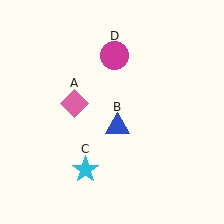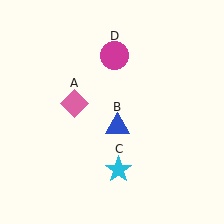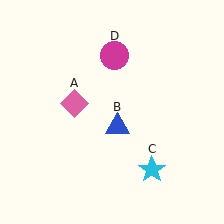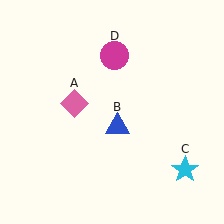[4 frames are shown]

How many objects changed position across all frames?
1 object changed position: cyan star (object C).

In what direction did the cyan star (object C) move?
The cyan star (object C) moved right.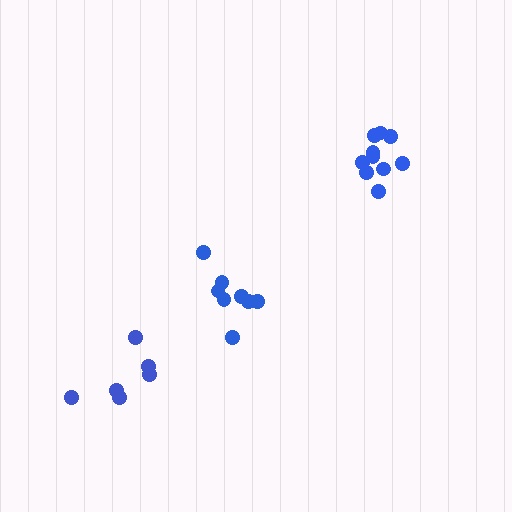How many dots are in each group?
Group 1: 10 dots, Group 2: 6 dots, Group 3: 8 dots (24 total).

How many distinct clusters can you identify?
There are 3 distinct clusters.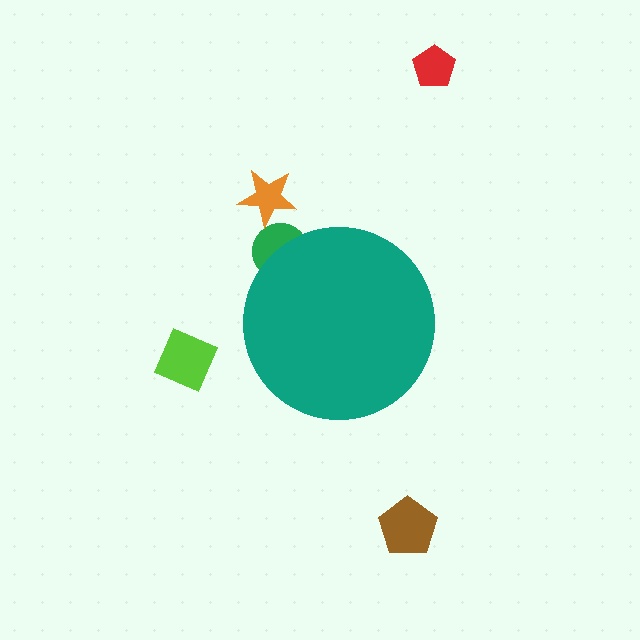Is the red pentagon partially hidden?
No, the red pentagon is fully visible.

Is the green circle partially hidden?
Yes, the green circle is partially hidden behind the teal circle.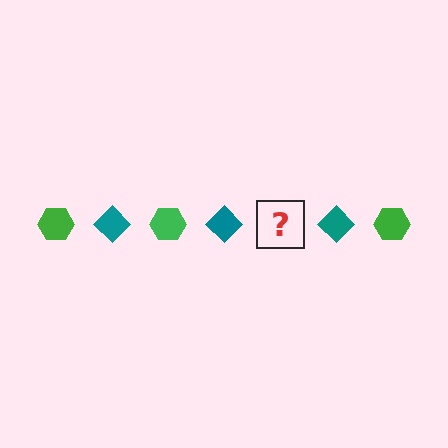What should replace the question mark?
The question mark should be replaced with a green hexagon.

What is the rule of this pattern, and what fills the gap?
The rule is that the pattern alternates between green hexagon and teal diamond. The gap should be filled with a green hexagon.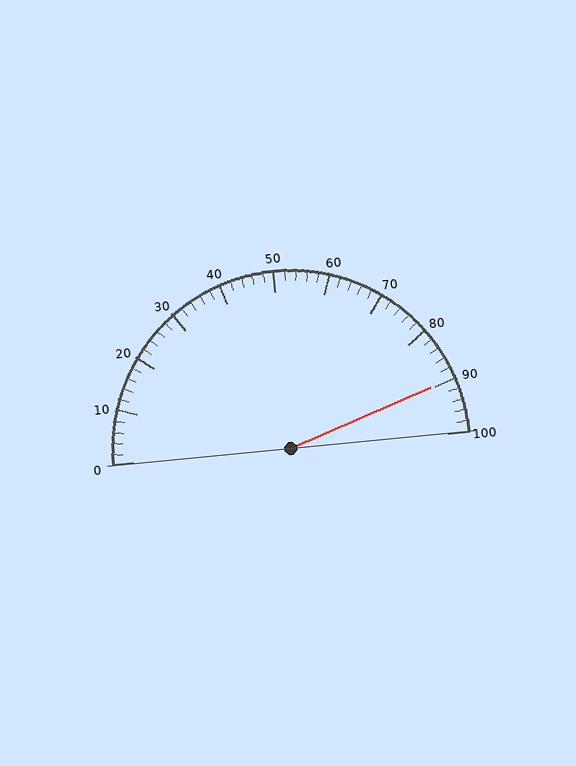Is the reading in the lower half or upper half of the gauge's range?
The reading is in the upper half of the range (0 to 100).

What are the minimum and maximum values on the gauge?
The gauge ranges from 0 to 100.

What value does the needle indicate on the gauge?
The needle indicates approximately 90.